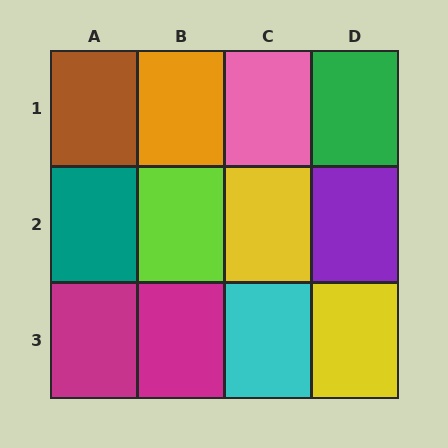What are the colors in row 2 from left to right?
Teal, lime, yellow, purple.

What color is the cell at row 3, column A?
Magenta.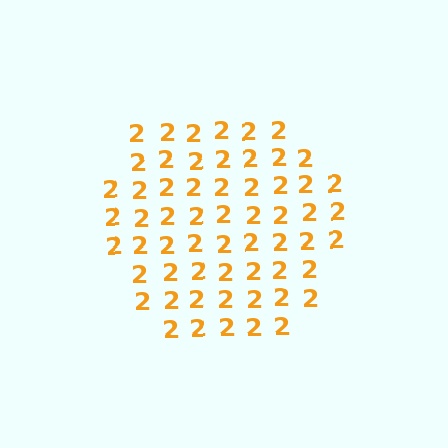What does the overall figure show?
The overall figure shows a hexagon.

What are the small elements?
The small elements are digit 2's.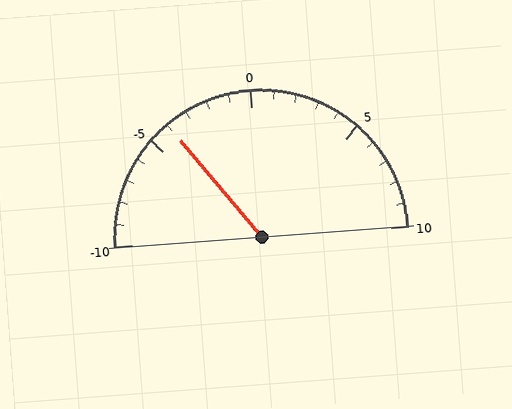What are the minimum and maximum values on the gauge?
The gauge ranges from -10 to 10.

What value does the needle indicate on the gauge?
The needle indicates approximately -4.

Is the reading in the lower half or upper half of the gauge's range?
The reading is in the lower half of the range (-10 to 10).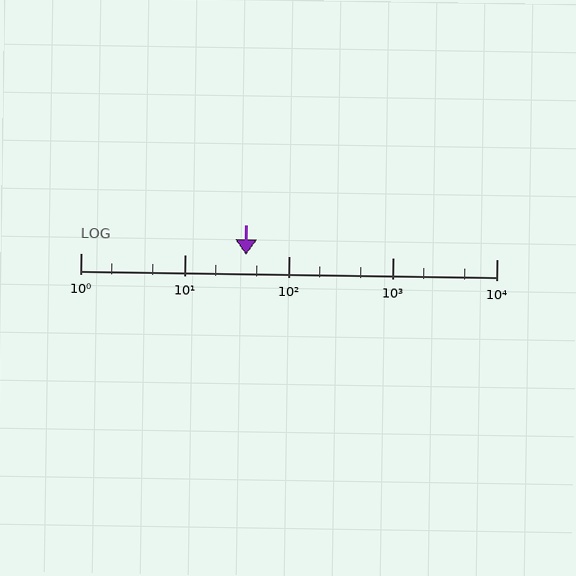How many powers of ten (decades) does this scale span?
The scale spans 4 decades, from 1 to 10000.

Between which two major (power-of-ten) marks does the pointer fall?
The pointer is between 10 and 100.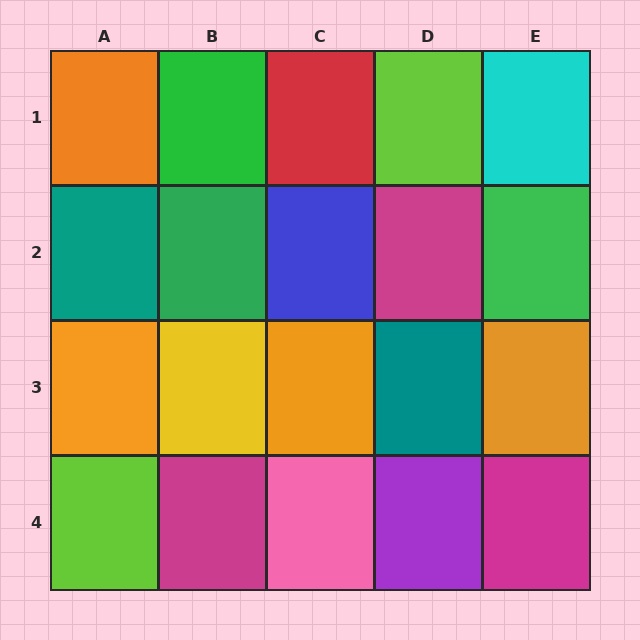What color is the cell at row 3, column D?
Teal.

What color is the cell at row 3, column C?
Orange.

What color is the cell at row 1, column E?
Cyan.